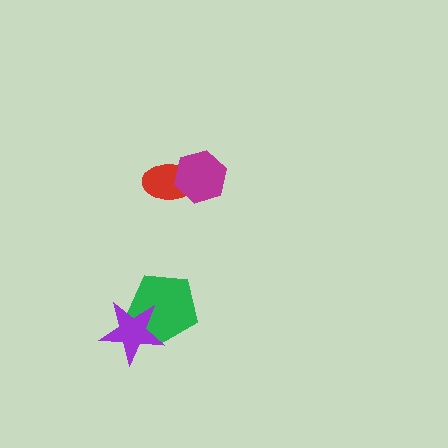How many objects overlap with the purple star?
1 object overlaps with the purple star.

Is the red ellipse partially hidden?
Yes, it is partially covered by another shape.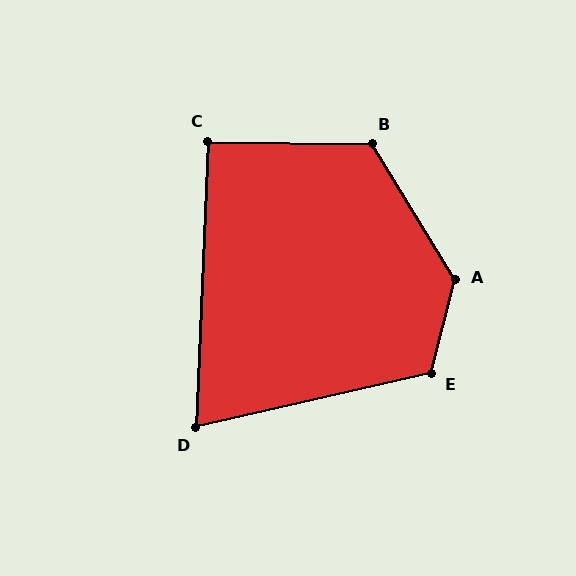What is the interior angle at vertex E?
Approximately 117 degrees (obtuse).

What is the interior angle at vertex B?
Approximately 122 degrees (obtuse).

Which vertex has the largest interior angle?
A, at approximately 135 degrees.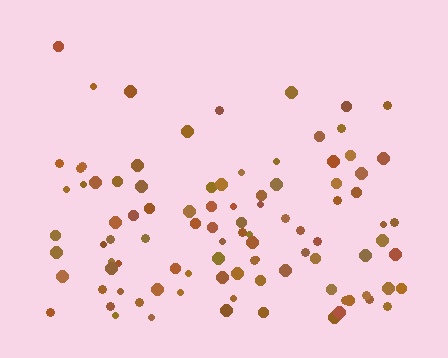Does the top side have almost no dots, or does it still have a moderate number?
Still a moderate number, just noticeably fewer than the bottom.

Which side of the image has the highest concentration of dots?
The bottom.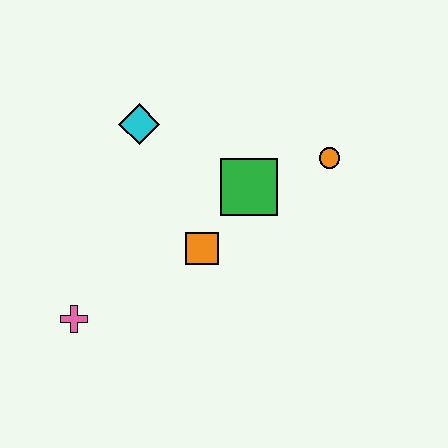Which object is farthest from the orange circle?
The pink cross is farthest from the orange circle.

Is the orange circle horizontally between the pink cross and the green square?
No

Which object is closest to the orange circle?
The green square is closest to the orange circle.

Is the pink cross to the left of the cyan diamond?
Yes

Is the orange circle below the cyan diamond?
Yes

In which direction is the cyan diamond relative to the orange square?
The cyan diamond is above the orange square.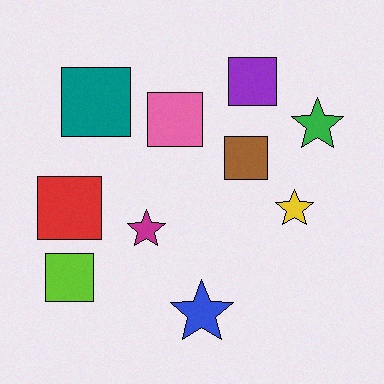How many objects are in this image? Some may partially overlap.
There are 10 objects.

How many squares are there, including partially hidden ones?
There are 6 squares.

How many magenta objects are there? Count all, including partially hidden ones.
There is 1 magenta object.